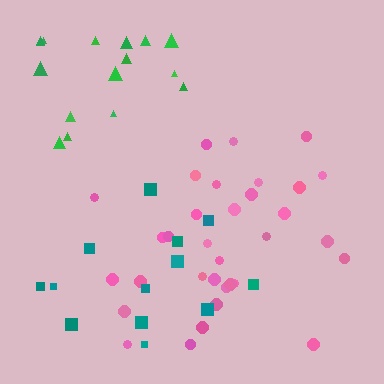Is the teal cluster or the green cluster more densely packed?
Teal.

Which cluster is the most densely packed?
Pink.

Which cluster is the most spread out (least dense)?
Green.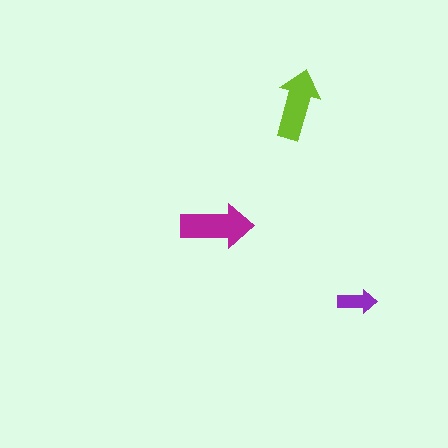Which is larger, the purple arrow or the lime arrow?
The lime one.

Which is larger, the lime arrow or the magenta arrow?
The magenta one.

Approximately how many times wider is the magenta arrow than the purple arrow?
About 2 times wider.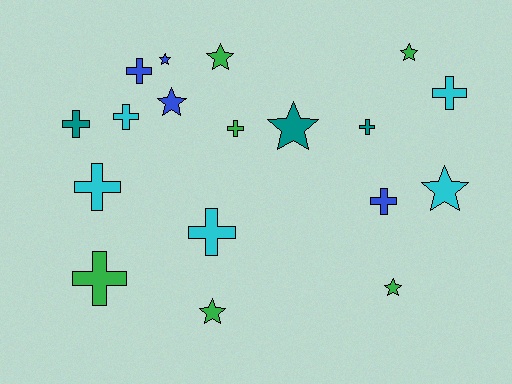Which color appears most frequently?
Green, with 6 objects.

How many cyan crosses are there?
There are 4 cyan crosses.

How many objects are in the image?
There are 18 objects.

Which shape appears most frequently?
Cross, with 10 objects.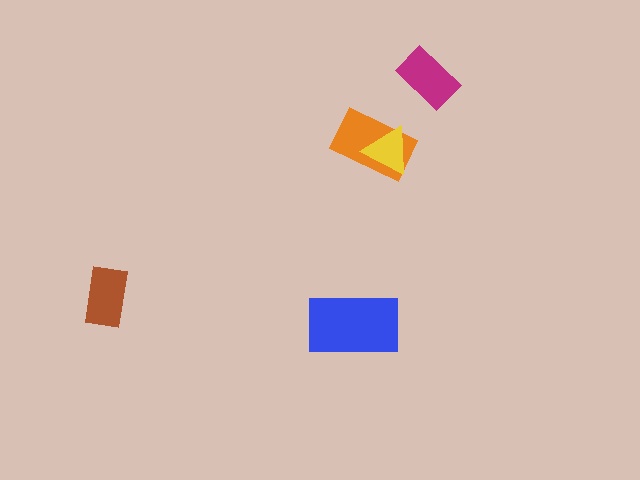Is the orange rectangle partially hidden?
Yes, it is partially covered by another shape.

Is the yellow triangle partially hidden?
No, no other shape covers it.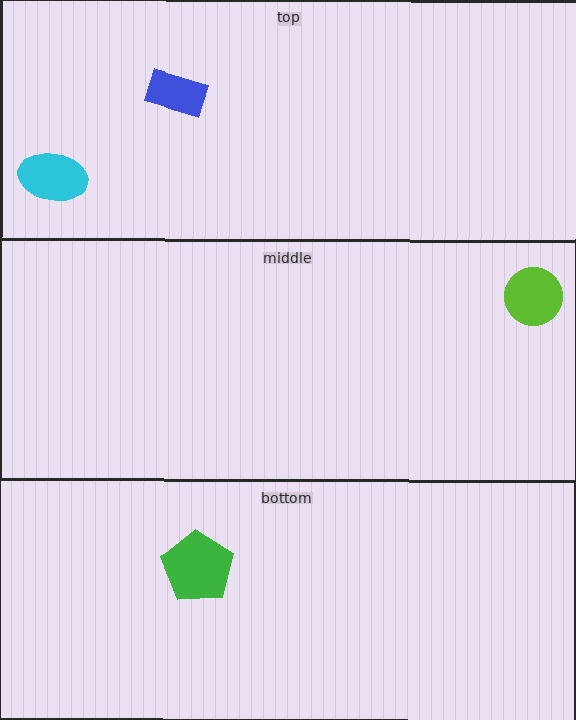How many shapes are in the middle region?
1.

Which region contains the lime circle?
The middle region.